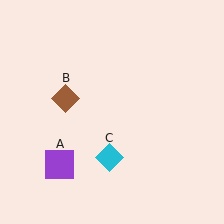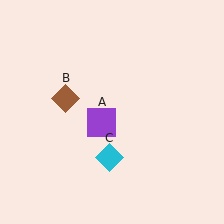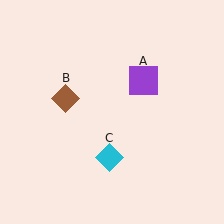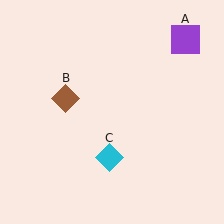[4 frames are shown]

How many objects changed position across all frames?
1 object changed position: purple square (object A).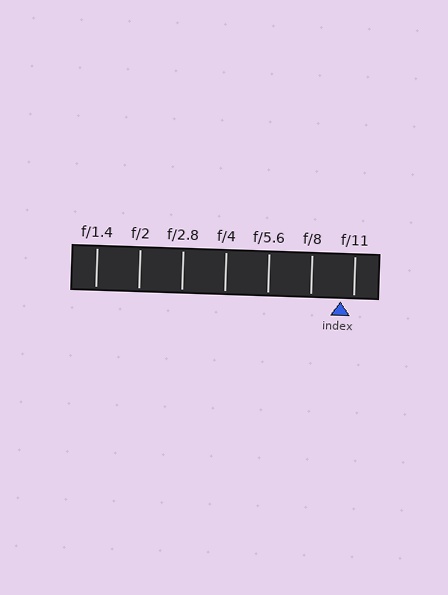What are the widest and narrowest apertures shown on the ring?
The widest aperture shown is f/1.4 and the narrowest is f/11.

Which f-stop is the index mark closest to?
The index mark is closest to f/11.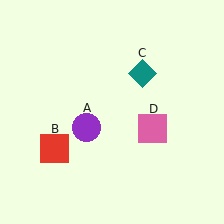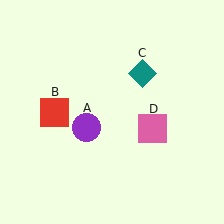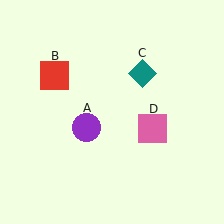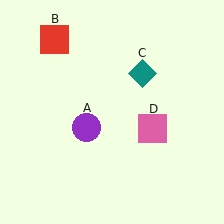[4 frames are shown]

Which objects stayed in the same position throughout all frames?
Purple circle (object A) and teal diamond (object C) and pink square (object D) remained stationary.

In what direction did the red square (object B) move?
The red square (object B) moved up.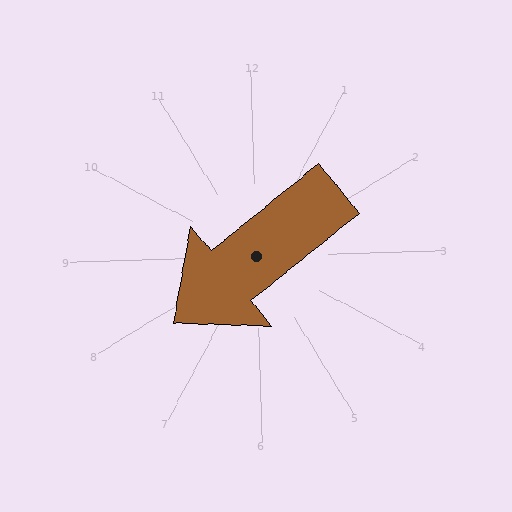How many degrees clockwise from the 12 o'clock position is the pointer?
Approximately 233 degrees.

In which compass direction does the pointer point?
Southwest.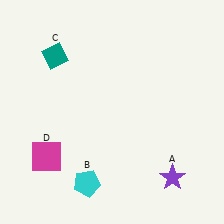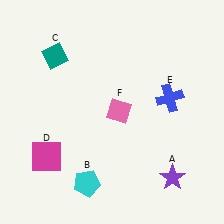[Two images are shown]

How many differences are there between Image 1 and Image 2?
There are 2 differences between the two images.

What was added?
A blue cross (E), a pink diamond (F) were added in Image 2.